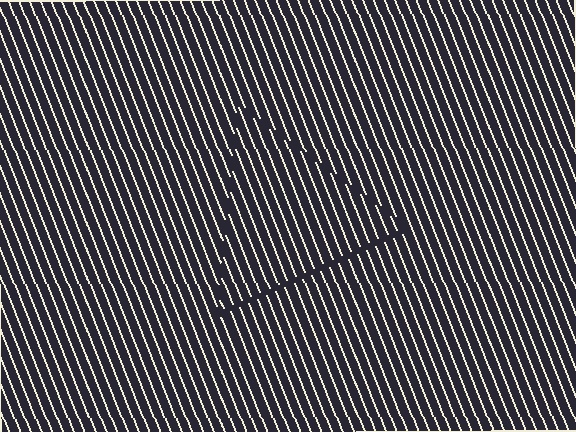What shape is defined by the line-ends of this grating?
An illusory triangle. The interior of the shape contains the same grating, shifted by half a period — the contour is defined by the phase discontinuity where line-ends from the inner and outer gratings abut.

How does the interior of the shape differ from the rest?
The interior of the shape contains the same grating, shifted by half a period — the contour is defined by the phase discontinuity where line-ends from the inner and outer gratings abut.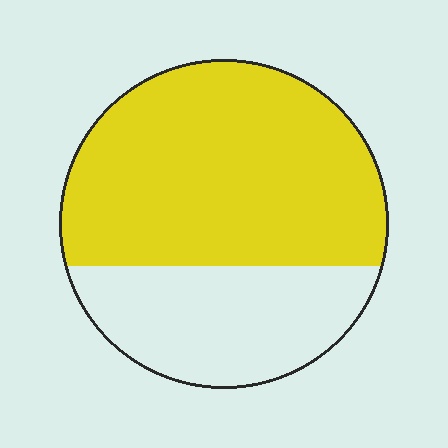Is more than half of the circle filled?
Yes.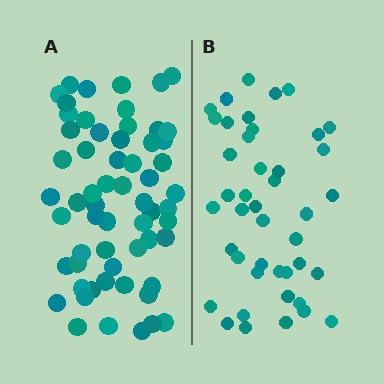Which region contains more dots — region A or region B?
Region A (the left region) has more dots.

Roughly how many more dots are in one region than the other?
Region A has approximately 15 more dots than region B.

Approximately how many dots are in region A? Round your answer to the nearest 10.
About 60 dots.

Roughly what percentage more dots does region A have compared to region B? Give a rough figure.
About 40% more.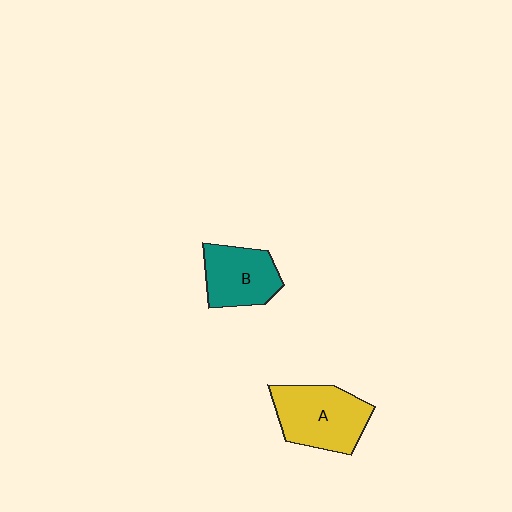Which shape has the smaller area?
Shape B (teal).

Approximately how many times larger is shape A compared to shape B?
Approximately 1.3 times.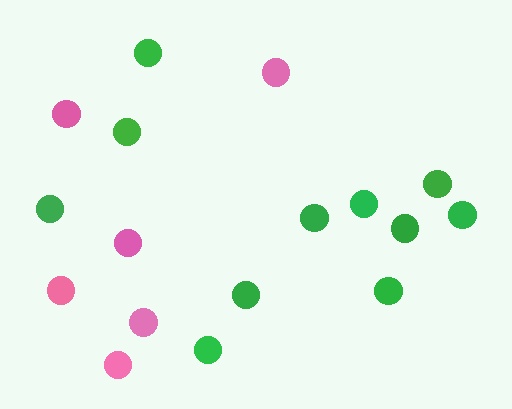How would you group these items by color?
There are 2 groups: one group of pink circles (6) and one group of green circles (11).